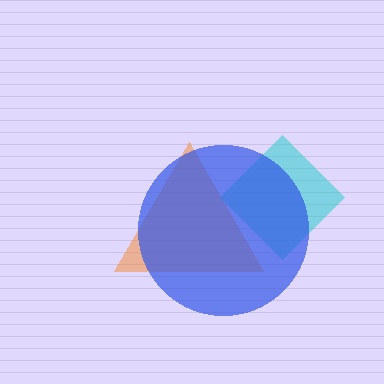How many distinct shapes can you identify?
There are 3 distinct shapes: an orange triangle, a cyan diamond, a blue circle.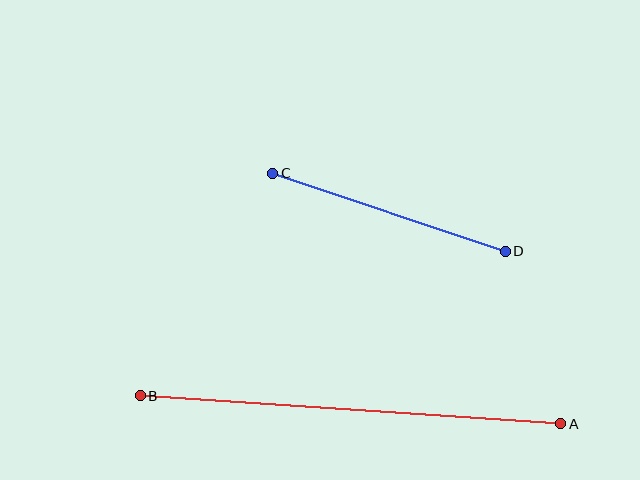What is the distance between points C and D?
The distance is approximately 245 pixels.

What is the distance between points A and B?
The distance is approximately 421 pixels.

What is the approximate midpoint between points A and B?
The midpoint is at approximately (350, 410) pixels.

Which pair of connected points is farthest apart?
Points A and B are farthest apart.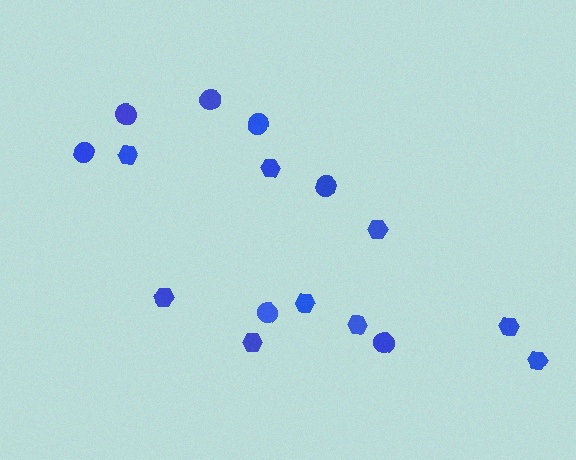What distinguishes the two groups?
There are 2 groups: one group of hexagons (9) and one group of circles (7).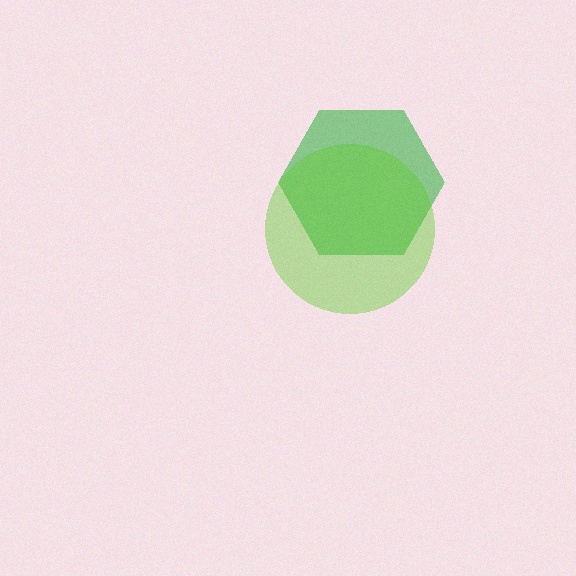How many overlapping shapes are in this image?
There are 2 overlapping shapes in the image.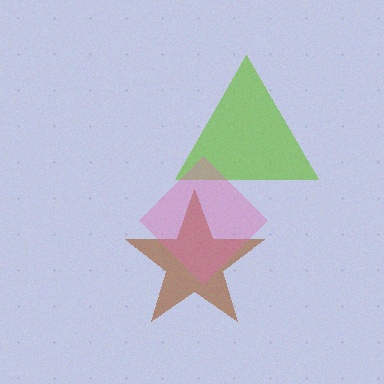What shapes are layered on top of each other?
The layered shapes are: a brown star, a lime triangle, a pink diamond.